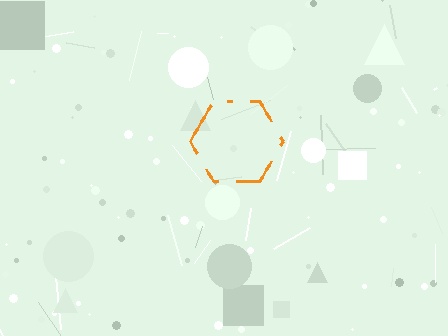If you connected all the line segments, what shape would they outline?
They would outline a hexagon.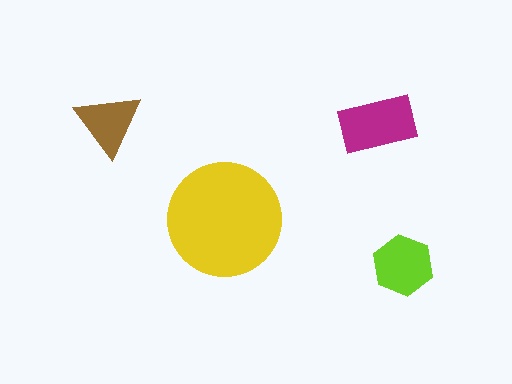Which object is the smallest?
The brown triangle.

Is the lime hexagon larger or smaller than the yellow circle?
Smaller.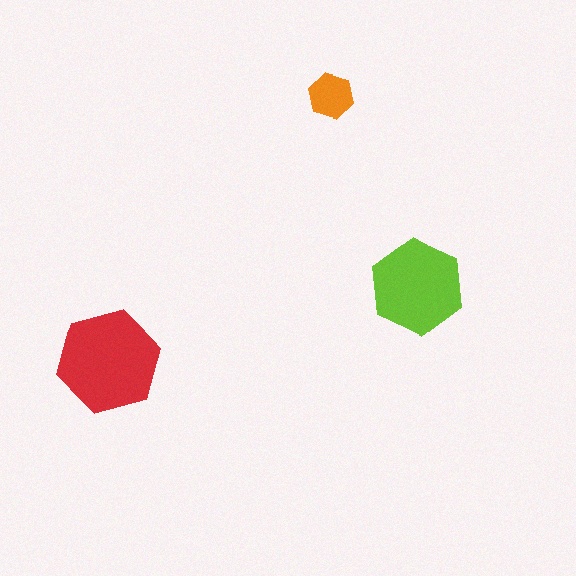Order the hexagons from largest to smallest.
the red one, the lime one, the orange one.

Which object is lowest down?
The red hexagon is bottommost.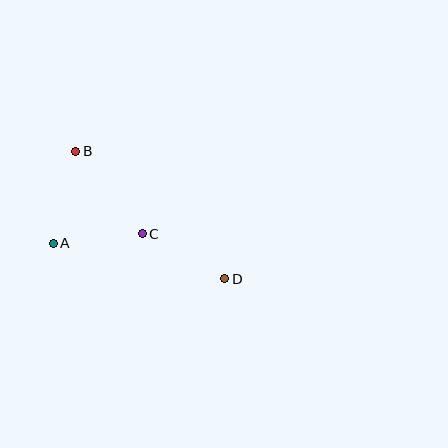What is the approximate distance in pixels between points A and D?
The distance between A and D is approximately 175 pixels.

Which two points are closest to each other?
Points A and C are closest to each other.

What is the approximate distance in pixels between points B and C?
The distance between B and C is approximately 106 pixels.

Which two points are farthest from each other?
Points B and D are farthest from each other.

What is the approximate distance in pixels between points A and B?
The distance between A and B is approximately 95 pixels.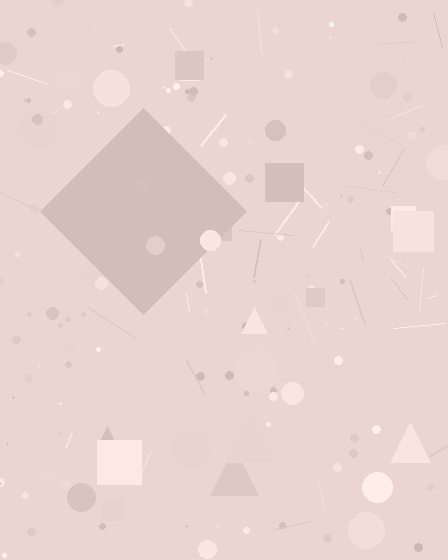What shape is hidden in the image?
A diamond is hidden in the image.